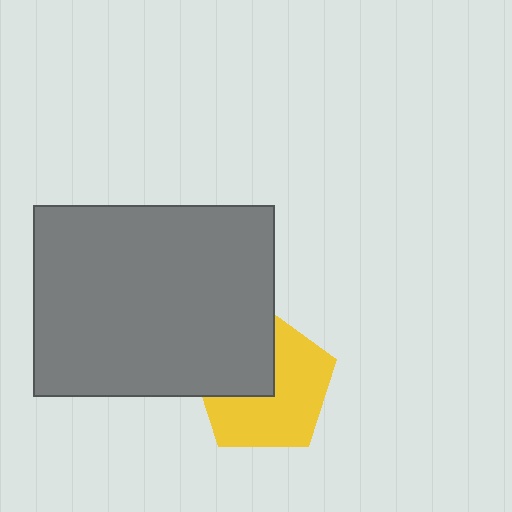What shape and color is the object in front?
The object in front is a gray rectangle.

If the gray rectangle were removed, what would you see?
You would see the complete yellow pentagon.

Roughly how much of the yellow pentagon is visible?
About half of it is visible (roughly 61%).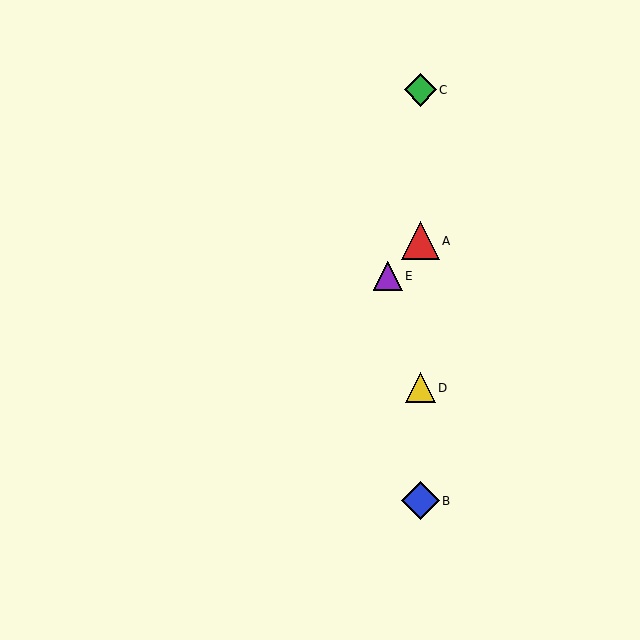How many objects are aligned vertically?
4 objects (A, B, C, D) are aligned vertically.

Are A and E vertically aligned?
No, A is at x≈420 and E is at x≈388.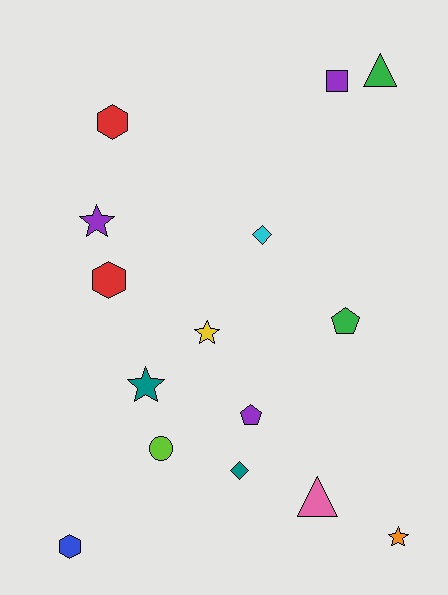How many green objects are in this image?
There are 2 green objects.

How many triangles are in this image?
There are 2 triangles.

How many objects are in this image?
There are 15 objects.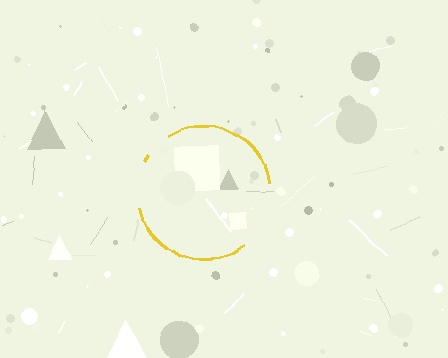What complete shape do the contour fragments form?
The contour fragments form a circle.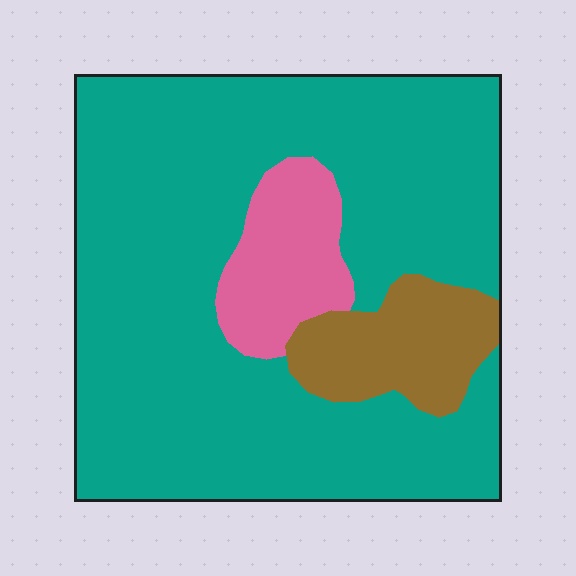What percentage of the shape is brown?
Brown covers roughly 10% of the shape.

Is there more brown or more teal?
Teal.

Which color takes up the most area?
Teal, at roughly 80%.